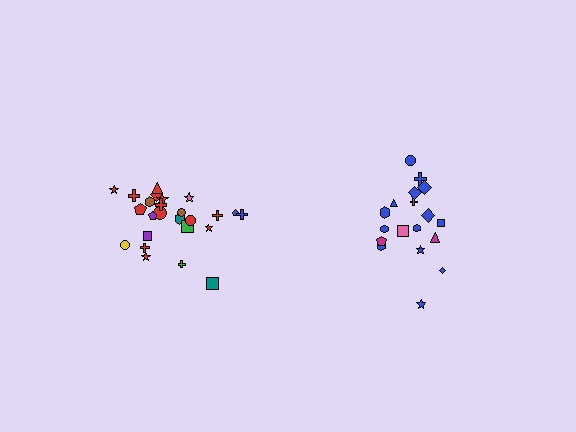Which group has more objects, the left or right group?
The left group.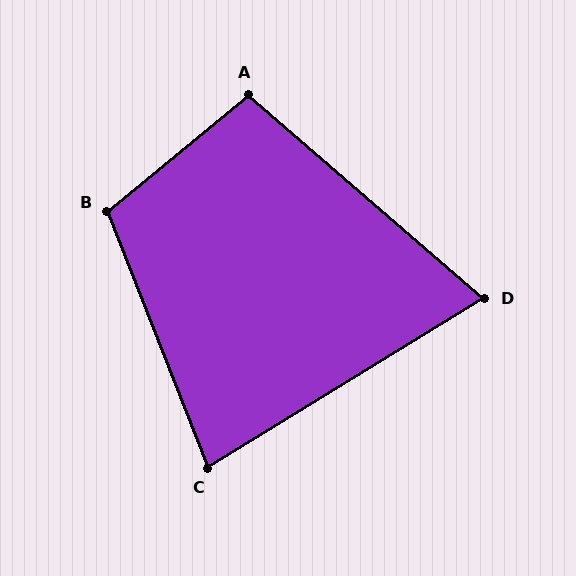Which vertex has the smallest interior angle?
D, at approximately 72 degrees.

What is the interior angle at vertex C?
Approximately 80 degrees (acute).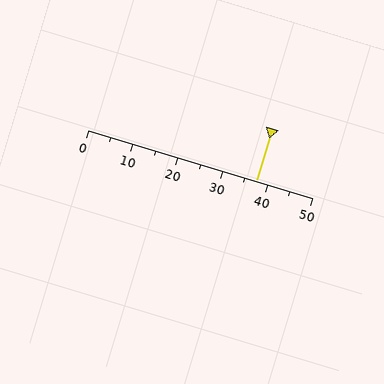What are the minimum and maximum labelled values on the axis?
The axis runs from 0 to 50.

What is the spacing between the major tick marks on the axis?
The major ticks are spaced 10 apart.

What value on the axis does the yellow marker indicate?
The marker indicates approximately 37.5.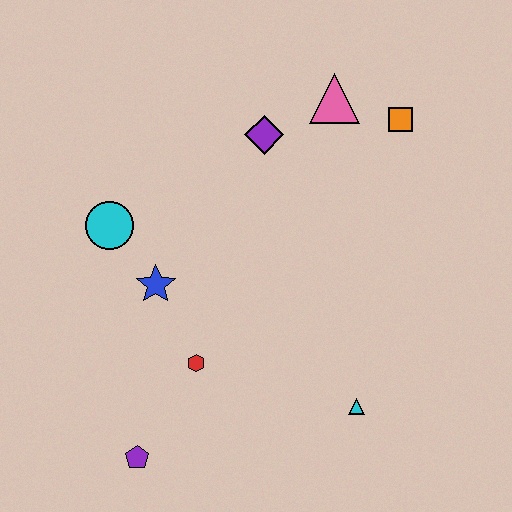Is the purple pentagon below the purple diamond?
Yes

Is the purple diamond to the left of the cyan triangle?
Yes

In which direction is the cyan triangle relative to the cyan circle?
The cyan triangle is to the right of the cyan circle.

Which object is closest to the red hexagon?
The blue star is closest to the red hexagon.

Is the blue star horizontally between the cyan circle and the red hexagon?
Yes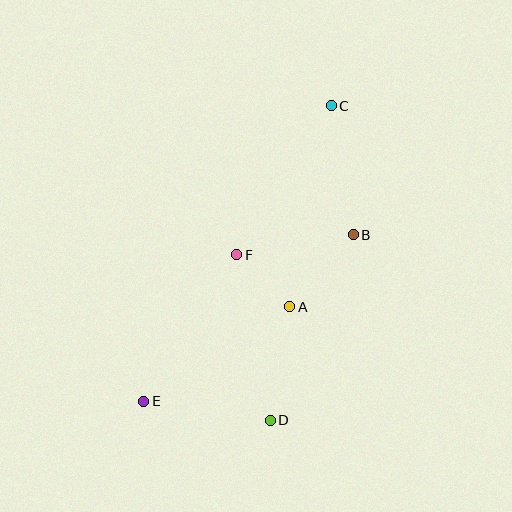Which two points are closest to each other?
Points A and F are closest to each other.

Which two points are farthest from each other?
Points C and E are farthest from each other.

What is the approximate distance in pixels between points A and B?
The distance between A and B is approximately 96 pixels.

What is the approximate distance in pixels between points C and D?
The distance between C and D is approximately 320 pixels.